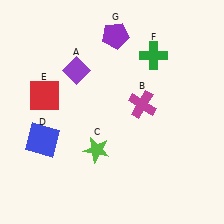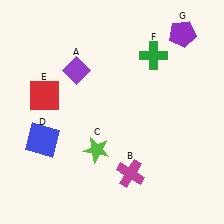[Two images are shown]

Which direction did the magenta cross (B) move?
The magenta cross (B) moved down.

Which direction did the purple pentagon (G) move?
The purple pentagon (G) moved right.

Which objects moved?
The objects that moved are: the magenta cross (B), the purple pentagon (G).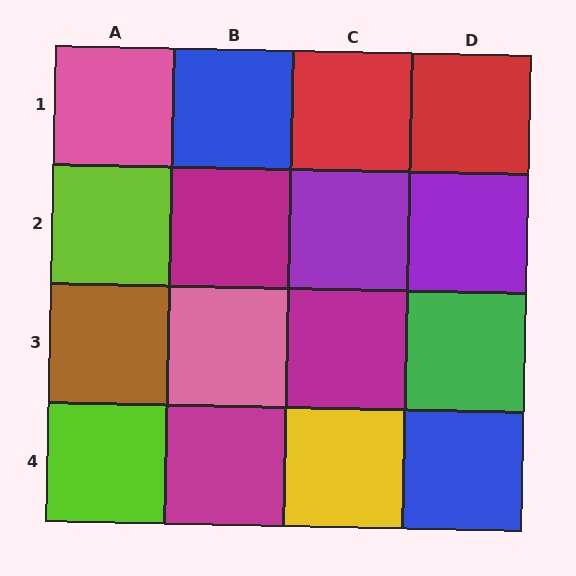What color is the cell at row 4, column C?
Yellow.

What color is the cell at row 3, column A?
Brown.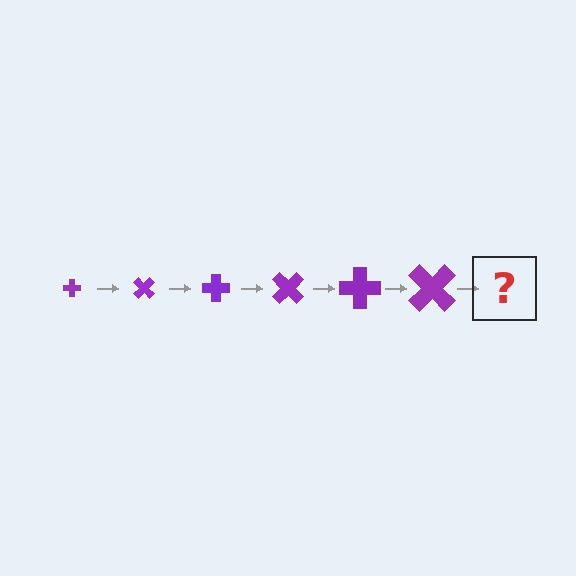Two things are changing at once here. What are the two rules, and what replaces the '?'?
The two rules are that the cross grows larger each step and it rotates 45 degrees each step. The '?' should be a cross, larger than the previous one and rotated 270 degrees from the start.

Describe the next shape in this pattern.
It should be a cross, larger than the previous one and rotated 270 degrees from the start.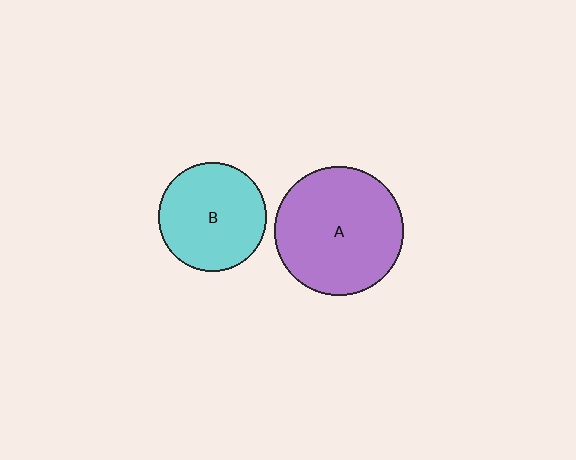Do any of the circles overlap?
No, none of the circles overlap.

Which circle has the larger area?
Circle A (purple).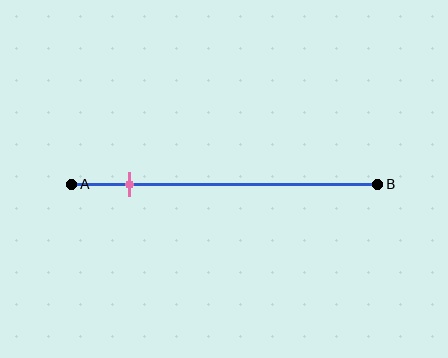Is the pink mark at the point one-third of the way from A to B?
No, the mark is at about 20% from A, not at the 33% one-third point.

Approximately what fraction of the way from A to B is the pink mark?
The pink mark is approximately 20% of the way from A to B.